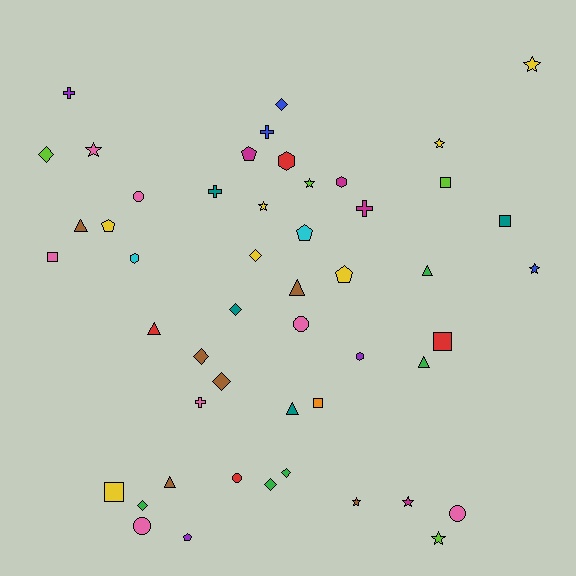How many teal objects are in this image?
There are 4 teal objects.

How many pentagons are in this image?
There are 5 pentagons.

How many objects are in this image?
There are 50 objects.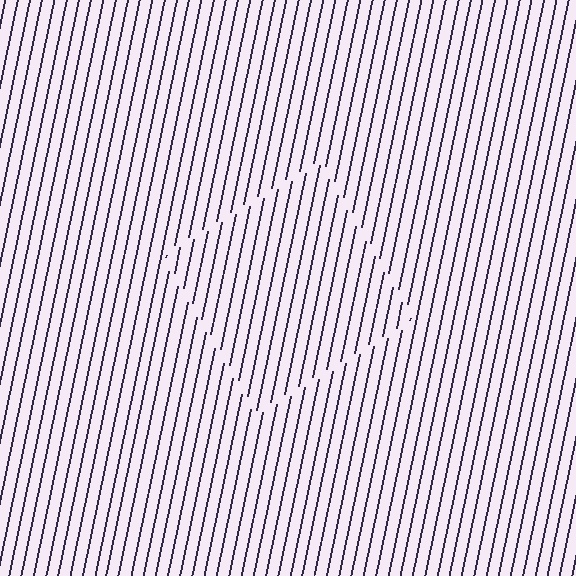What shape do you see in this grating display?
An illusory square. The interior of the shape contains the same grating, shifted by half a period — the contour is defined by the phase discontinuity where line-ends from the inner and outer gratings abut.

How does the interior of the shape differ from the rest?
The interior of the shape contains the same grating, shifted by half a period — the contour is defined by the phase discontinuity where line-ends from the inner and outer gratings abut.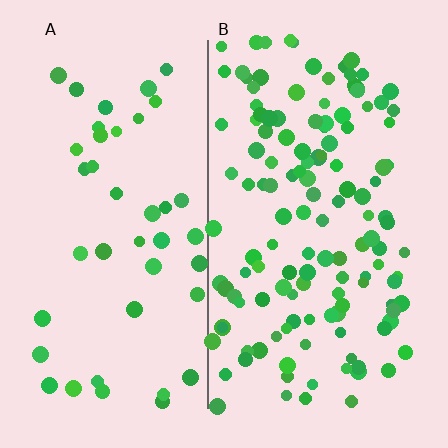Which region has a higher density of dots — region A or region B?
B (the right).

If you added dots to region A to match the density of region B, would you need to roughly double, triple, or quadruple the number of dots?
Approximately triple.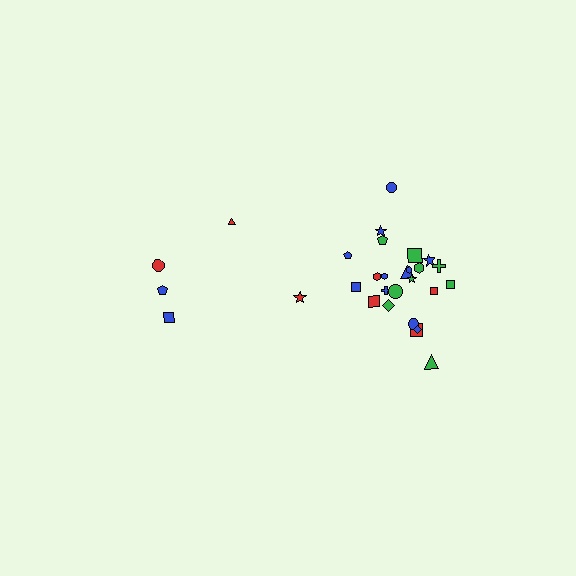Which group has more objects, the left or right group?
The right group.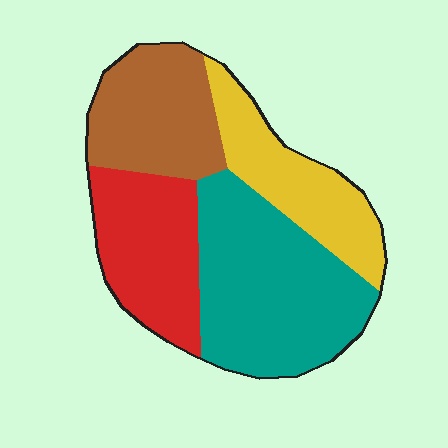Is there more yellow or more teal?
Teal.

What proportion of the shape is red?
Red covers around 20% of the shape.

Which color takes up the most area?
Teal, at roughly 35%.